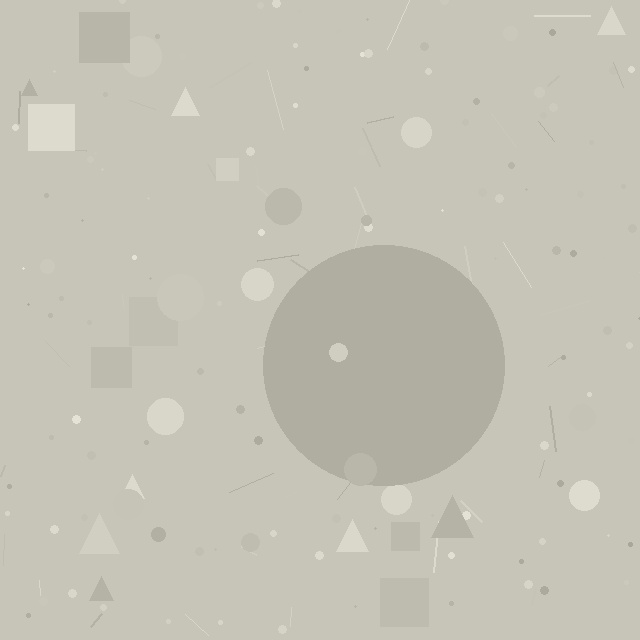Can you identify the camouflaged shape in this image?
The camouflaged shape is a circle.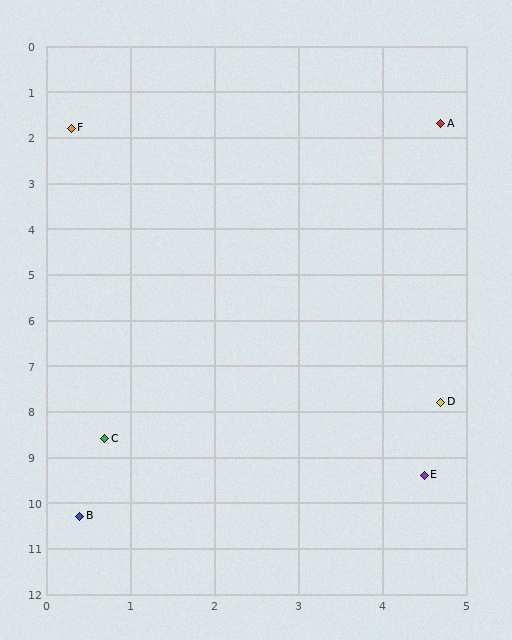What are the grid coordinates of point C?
Point C is at approximately (0.7, 8.6).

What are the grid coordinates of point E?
Point E is at approximately (4.5, 9.4).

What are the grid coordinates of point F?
Point F is at approximately (0.3, 1.8).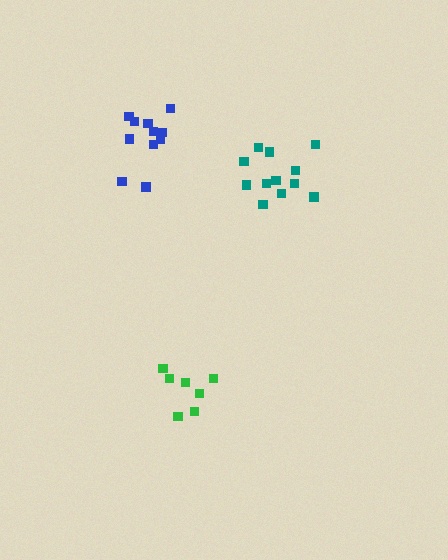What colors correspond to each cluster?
The clusters are colored: blue, green, teal.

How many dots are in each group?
Group 1: 11 dots, Group 2: 7 dots, Group 3: 12 dots (30 total).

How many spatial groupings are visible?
There are 3 spatial groupings.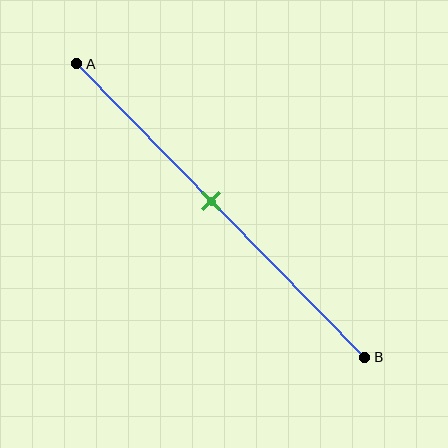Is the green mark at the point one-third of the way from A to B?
No, the mark is at about 45% from A, not at the 33% one-third point.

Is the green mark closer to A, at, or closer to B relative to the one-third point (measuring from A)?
The green mark is closer to point B than the one-third point of segment AB.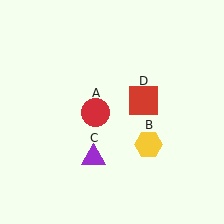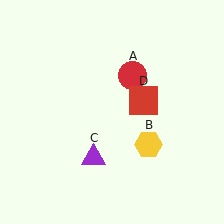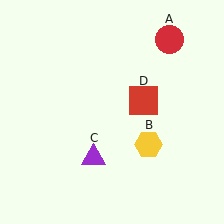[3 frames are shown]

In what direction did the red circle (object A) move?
The red circle (object A) moved up and to the right.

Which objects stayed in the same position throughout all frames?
Yellow hexagon (object B) and purple triangle (object C) and red square (object D) remained stationary.